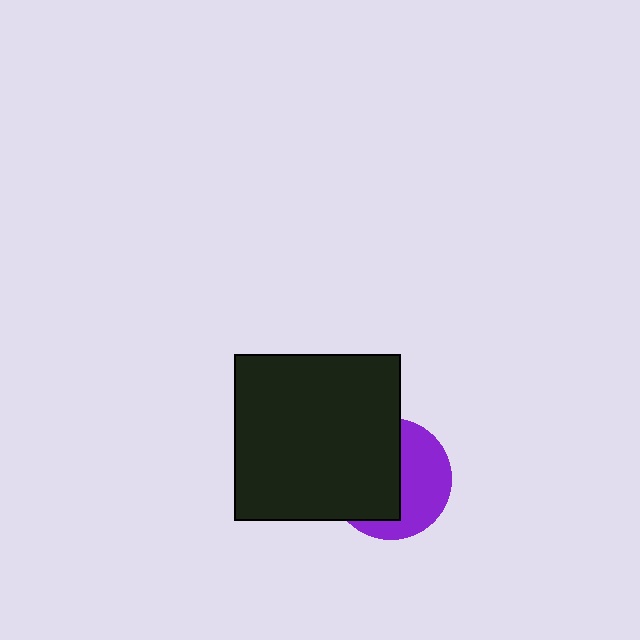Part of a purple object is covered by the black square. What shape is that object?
It is a circle.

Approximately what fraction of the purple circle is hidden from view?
Roughly 55% of the purple circle is hidden behind the black square.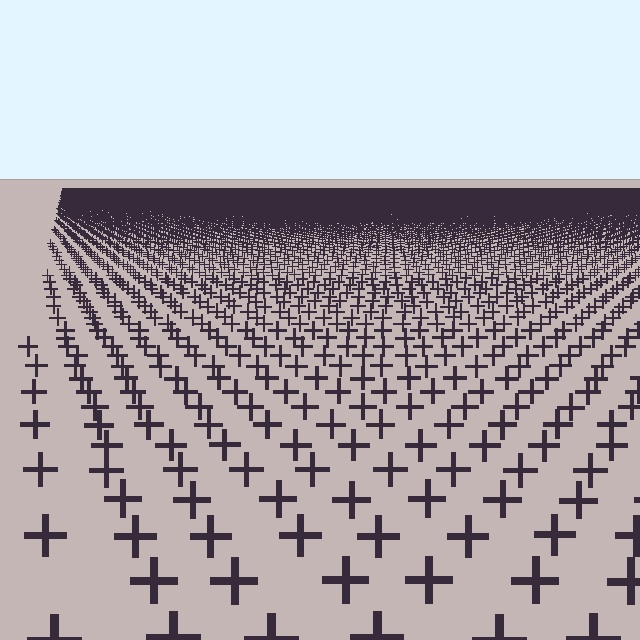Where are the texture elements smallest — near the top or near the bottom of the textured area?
Near the top.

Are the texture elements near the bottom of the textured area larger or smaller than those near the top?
Larger. Near the bottom, elements are closer to the viewer and appear at a bigger on-screen size.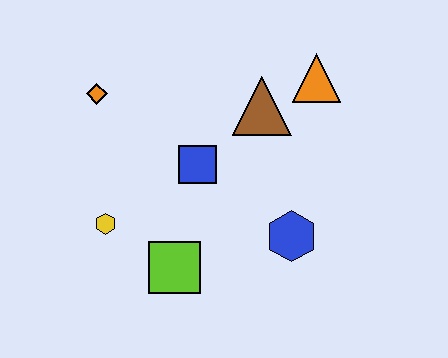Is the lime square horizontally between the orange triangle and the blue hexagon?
No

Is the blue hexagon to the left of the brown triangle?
No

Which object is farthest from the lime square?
The orange triangle is farthest from the lime square.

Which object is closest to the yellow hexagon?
The lime square is closest to the yellow hexagon.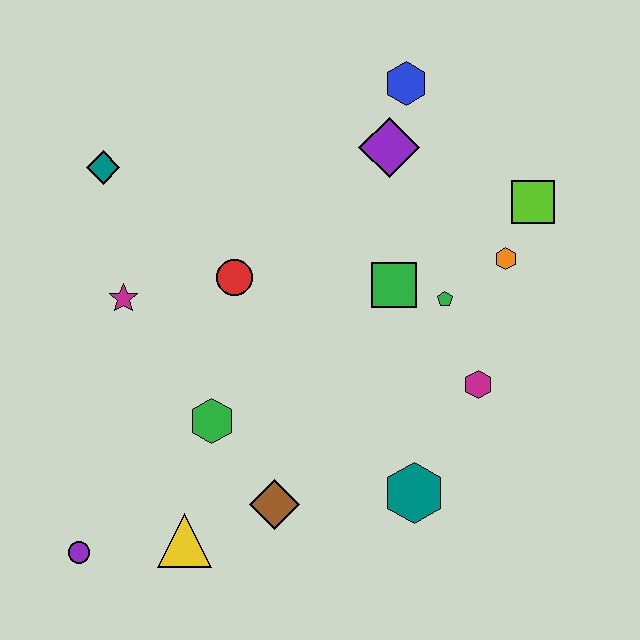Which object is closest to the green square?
The green pentagon is closest to the green square.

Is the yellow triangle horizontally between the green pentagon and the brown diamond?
No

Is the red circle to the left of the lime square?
Yes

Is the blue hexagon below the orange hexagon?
No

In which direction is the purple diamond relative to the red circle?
The purple diamond is to the right of the red circle.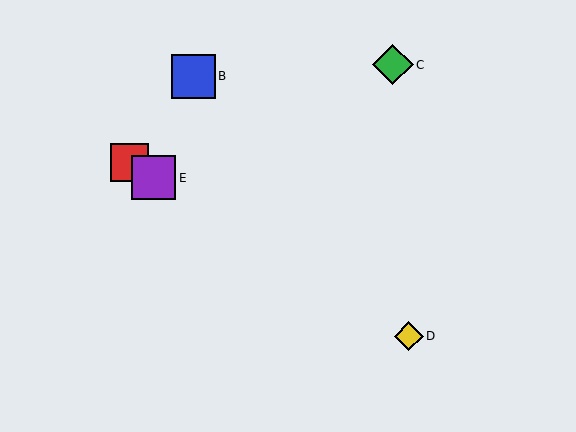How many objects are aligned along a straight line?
3 objects (A, D, E) are aligned along a straight line.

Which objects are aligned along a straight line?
Objects A, D, E are aligned along a straight line.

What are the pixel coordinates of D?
Object D is at (409, 336).